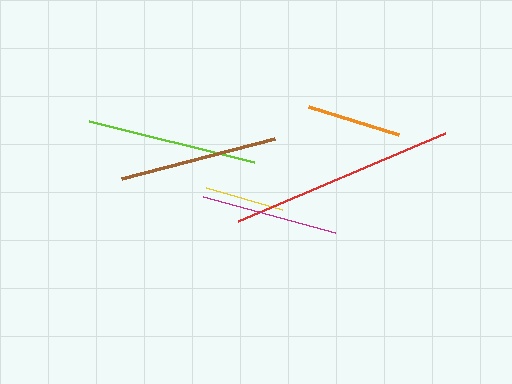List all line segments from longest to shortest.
From longest to shortest: red, lime, brown, magenta, orange, yellow.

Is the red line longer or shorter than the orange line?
The red line is longer than the orange line.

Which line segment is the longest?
The red line is the longest at approximately 225 pixels.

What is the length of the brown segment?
The brown segment is approximately 159 pixels long.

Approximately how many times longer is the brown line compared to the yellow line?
The brown line is approximately 2.0 times the length of the yellow line.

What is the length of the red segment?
The red segment is approximately 225 pixels long.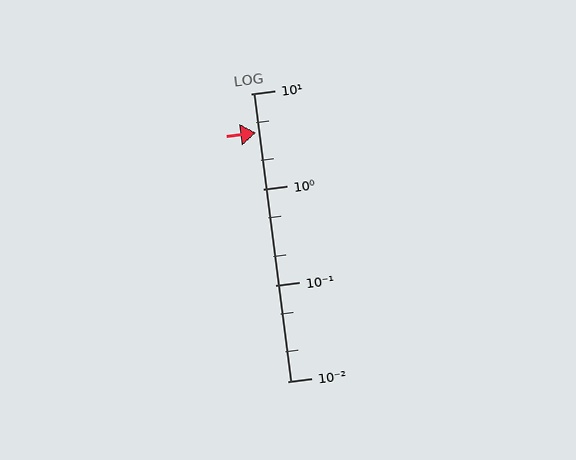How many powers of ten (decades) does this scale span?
The scale spans 3 decades, from 0.01 to 10.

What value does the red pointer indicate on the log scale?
The pointer indicates approximately 3.9.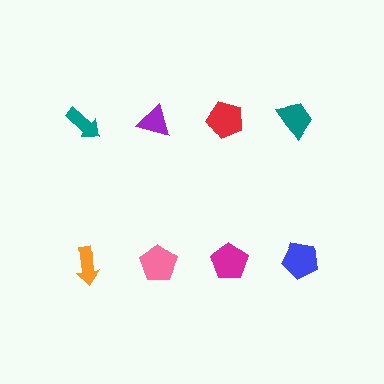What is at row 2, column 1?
An orange arrow.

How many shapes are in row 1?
4 shapes.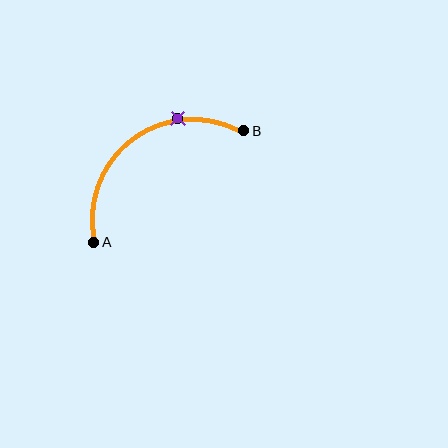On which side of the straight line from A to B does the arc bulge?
The arc bulges above and to the left of the straight line connecting A and B.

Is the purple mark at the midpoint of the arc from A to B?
No. The purple mark lies on the arc but is closer to endpoint B. The arc midpoint would be at the point on the curve equidistant along the arc from both A and B.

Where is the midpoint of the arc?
The arc midpoint is the point on the curve farthest from the straight line joining A and B. It sits above and to the left of that line.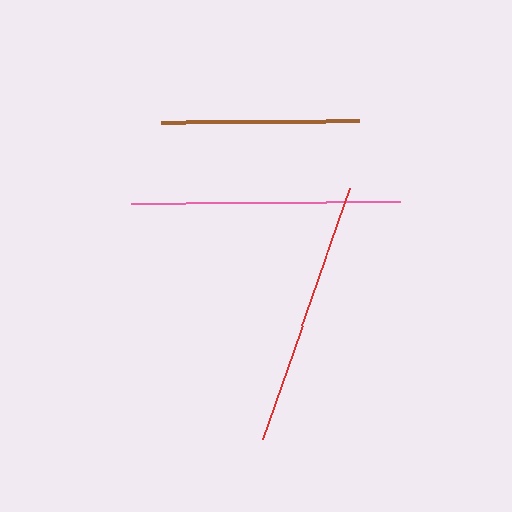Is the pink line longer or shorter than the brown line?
The pink line is longer than the brown line.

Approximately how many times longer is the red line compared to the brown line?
The red line is approximately 1.3 times the length of the brown line.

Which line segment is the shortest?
The brown line is the shortest at approximately 198 pixels.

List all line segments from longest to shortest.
From longest to shortest: pink, red, brown.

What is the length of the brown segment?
The brown segment is approximately 198 pixels long.